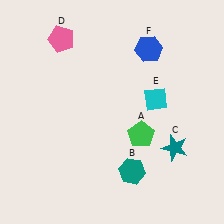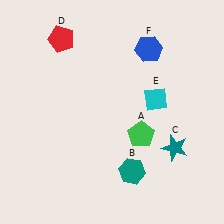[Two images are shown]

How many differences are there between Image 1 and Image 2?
There is 1 difference between the two images.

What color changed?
The pentagon (D) changed from pink in Image 1 to red in Image 2.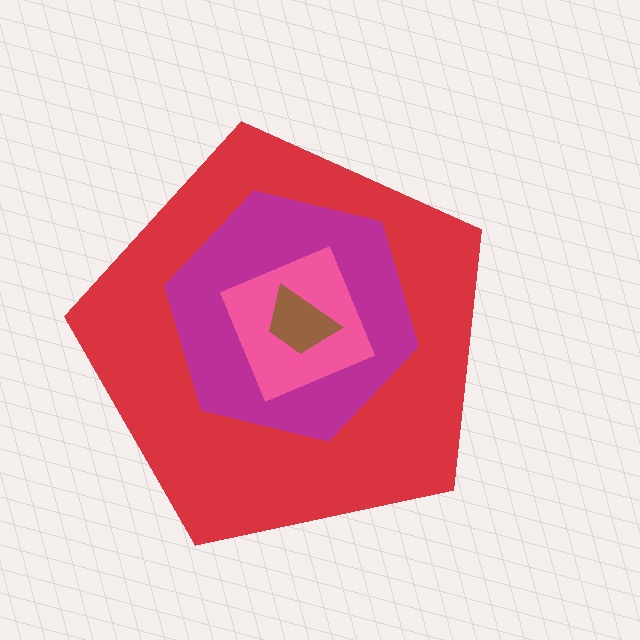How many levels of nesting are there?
4.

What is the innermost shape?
The brown trapezoid.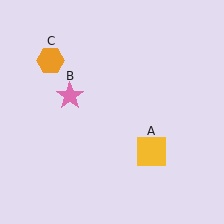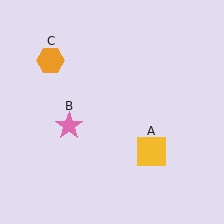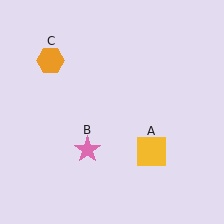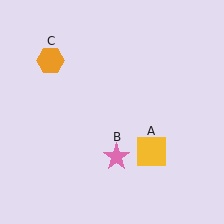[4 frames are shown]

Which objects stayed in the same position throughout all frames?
Yellow square (object A) and orange hexagon (object C) remained stationary.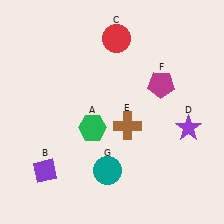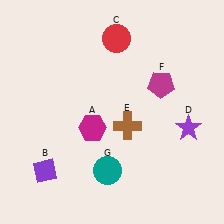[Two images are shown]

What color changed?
The hexagon (A) changed from green in Image 1 to magenta in Image 2.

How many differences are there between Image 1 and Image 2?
There is 1 difference between the two images.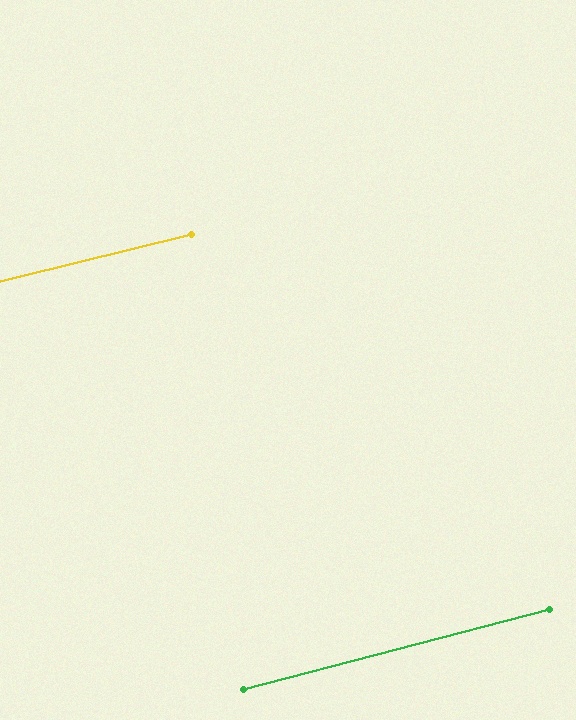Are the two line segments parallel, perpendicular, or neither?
Parallel — their directions differ by only 0.9°.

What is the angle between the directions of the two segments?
Approximately 1 degree.